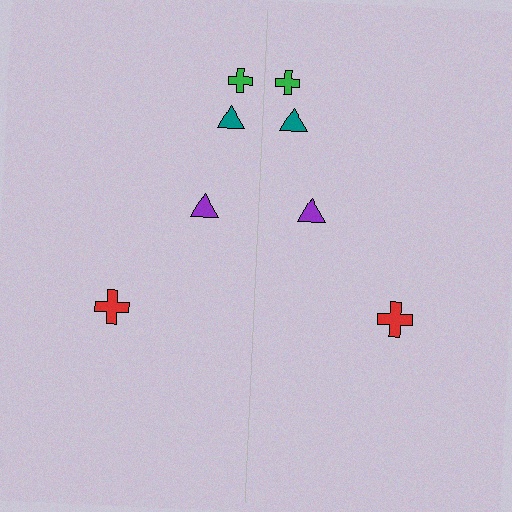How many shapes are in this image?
There are 8 shapes in this image.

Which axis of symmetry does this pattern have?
The pattern has a vertical axis of symmetry running through the center of the image.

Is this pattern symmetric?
Yes, this pattern has bilateral (reflection) symmetry.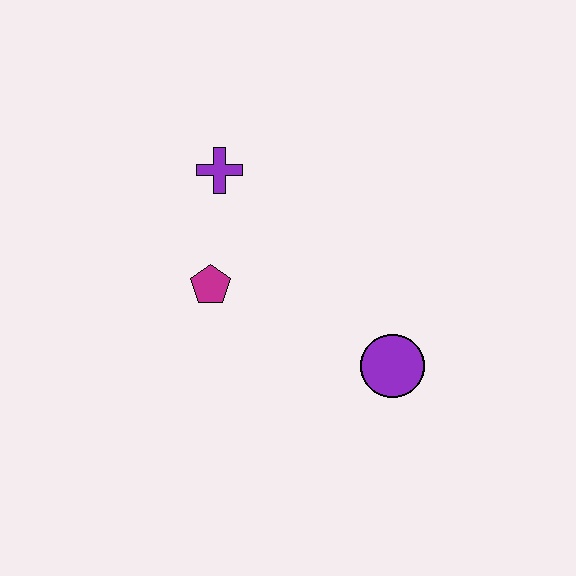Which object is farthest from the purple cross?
The purple circle is farthest from the purple cross.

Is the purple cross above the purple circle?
Yes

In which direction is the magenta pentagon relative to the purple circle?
The magenta pentagon is to the left of the purple circle.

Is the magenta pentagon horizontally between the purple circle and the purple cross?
No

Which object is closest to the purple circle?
The magenta pentagon is closest to the purple circle.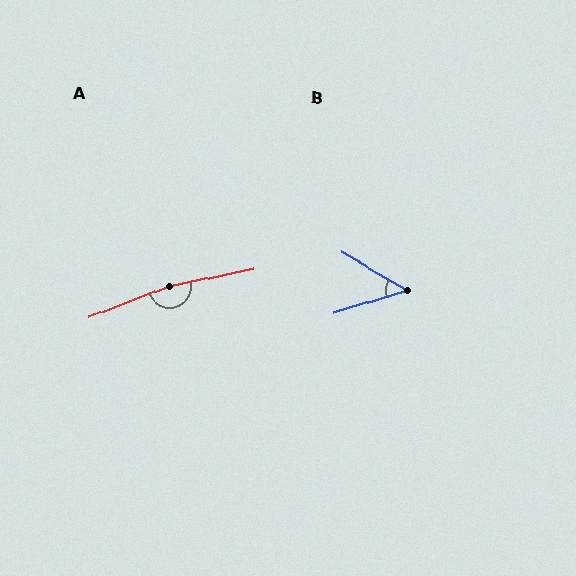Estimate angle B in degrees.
Approximately 47 degrees.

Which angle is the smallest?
B, at approximately 47 degrees.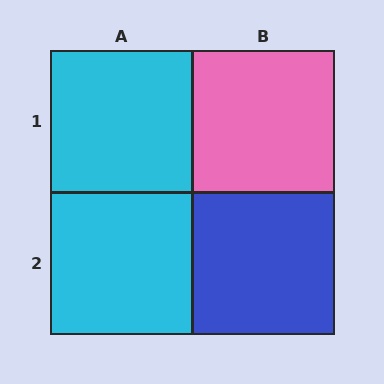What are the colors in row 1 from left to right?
Cyan, pink.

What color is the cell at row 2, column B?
Blue.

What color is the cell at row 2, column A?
Cyan.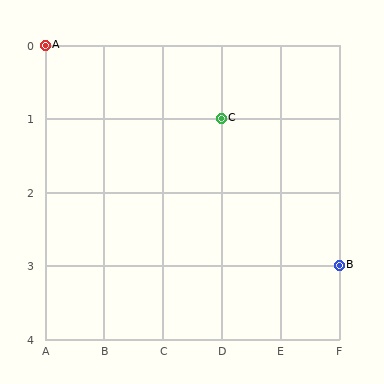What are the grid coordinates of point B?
Point B is at grid coordinates (F, 3).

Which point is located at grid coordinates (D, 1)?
Point C is at (D, 1).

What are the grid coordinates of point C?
Point C is at grid coordinates (D, 1).